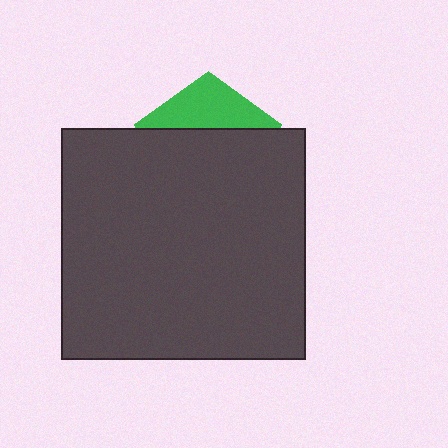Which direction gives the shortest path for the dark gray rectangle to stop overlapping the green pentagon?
Moving down gives the shortest separation.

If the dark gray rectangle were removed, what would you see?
You would see the complete green pentagon.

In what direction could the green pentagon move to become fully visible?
The green pentagon could move up. That would shift it out from behind the dark gray rectangle entirely.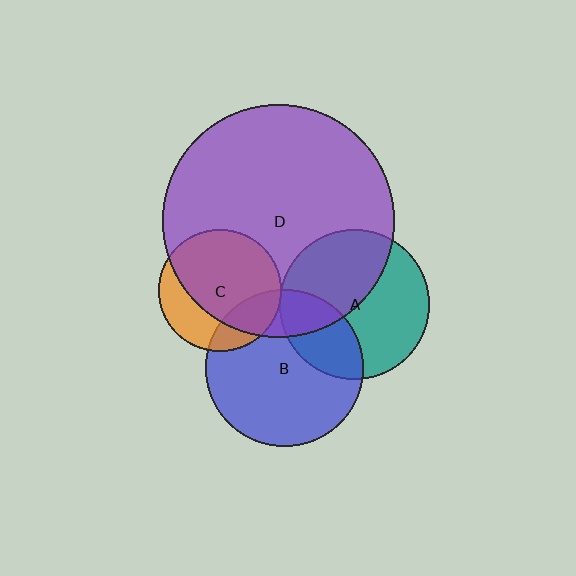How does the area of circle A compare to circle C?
Approximately 1.5 times.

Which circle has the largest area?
Circle D (purple).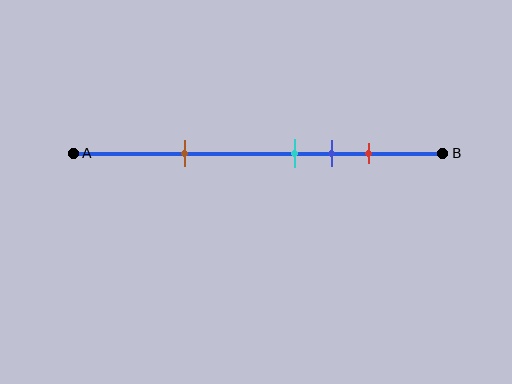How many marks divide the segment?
There are 4 marks dividing the segment.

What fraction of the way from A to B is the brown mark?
The brown mark is approximately 30% (0.3) of the way from A to B.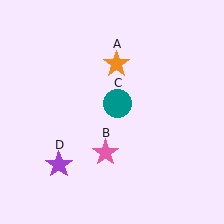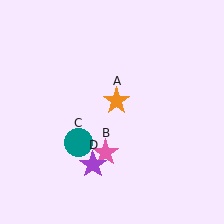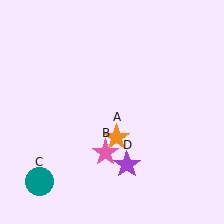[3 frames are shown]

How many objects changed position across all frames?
3 objects changed position: orange star (object A), teal circle (object C), purple star (object D).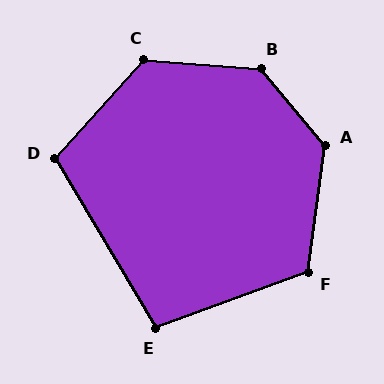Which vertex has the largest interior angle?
B, at approximately 135 degrees.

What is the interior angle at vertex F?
Approximately 118 degrees (obtuse).